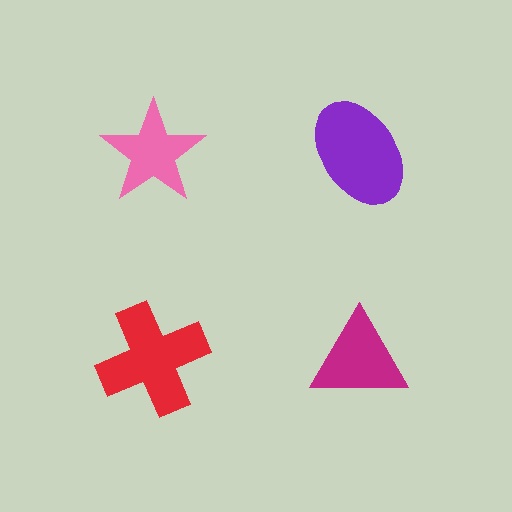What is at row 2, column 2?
A magenta triangle.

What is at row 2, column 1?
A red cross.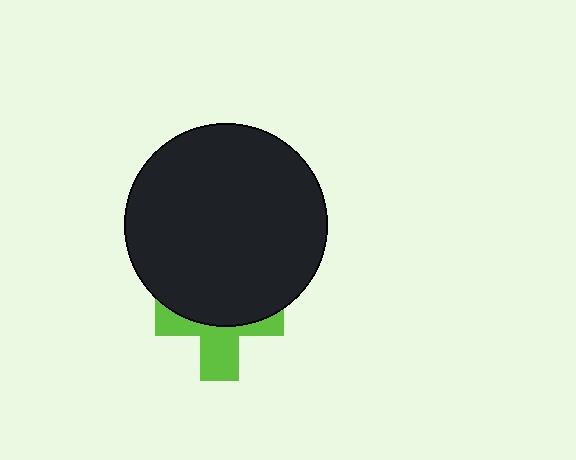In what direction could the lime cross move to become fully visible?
The lime cross could move down. That would shift it out from behind the black circle entirely.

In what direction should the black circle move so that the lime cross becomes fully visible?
The black circle should move up. That is the shortest direction to clear the overlap and leave the lime cross fully visible.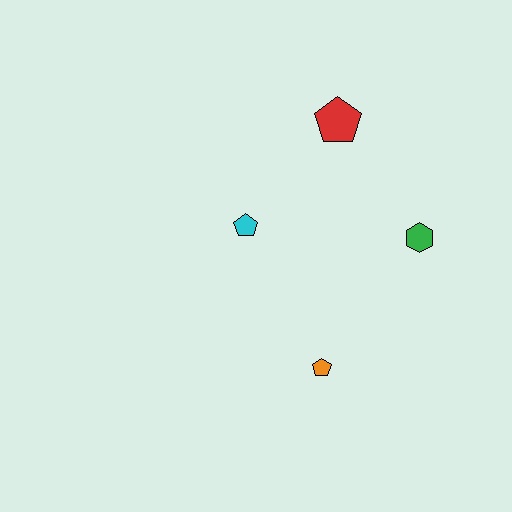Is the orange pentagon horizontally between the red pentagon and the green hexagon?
No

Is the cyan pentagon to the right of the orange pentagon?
No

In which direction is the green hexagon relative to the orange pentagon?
The green hexagon is above the orange pentagon.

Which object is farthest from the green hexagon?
The cyan pentagon is farthest from the green hexagon.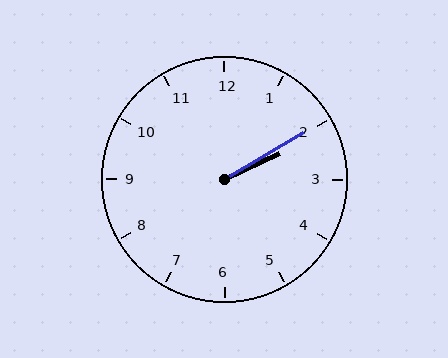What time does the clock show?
2:10.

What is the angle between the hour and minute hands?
Approximately 5 degrees.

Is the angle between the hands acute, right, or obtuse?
It is acute.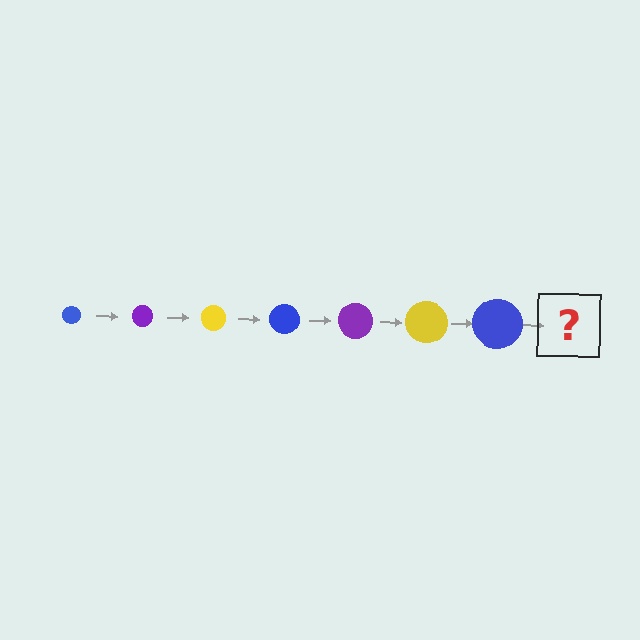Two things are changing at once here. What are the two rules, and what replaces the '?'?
The two rules are that the circle grows larger each step and the color cycles through blue, purple, and yellow. The '?' should be a purple circle, larger than the previous one.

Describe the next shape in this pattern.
It should be a purple circle, larger than the previous one.